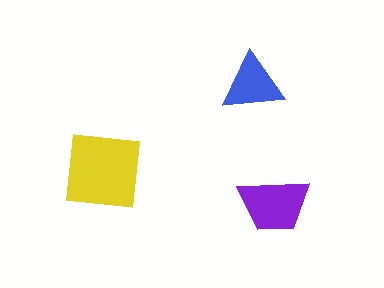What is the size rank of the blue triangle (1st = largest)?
3rd.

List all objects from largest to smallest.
The yellow square, the purple trapezoid, the blue triangle.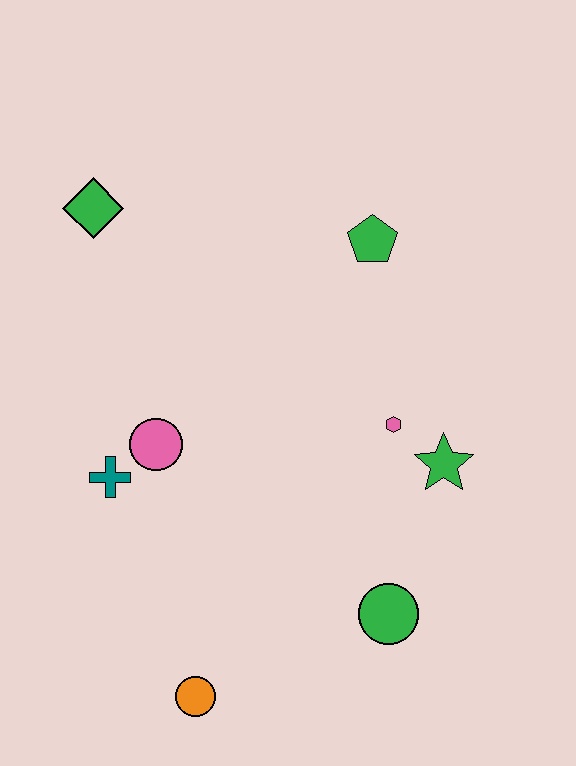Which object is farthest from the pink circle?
The green pentagon is farthest from the pink circle.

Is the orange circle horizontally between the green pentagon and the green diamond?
Yes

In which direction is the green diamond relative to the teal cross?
The green diamond is above the teal cross.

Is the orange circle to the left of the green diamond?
No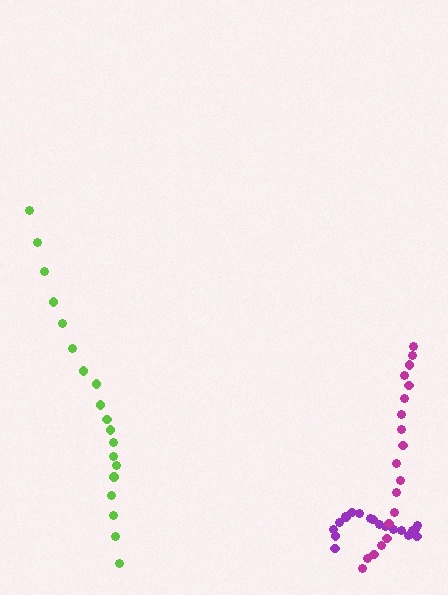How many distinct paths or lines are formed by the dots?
There are 3 distinct paths.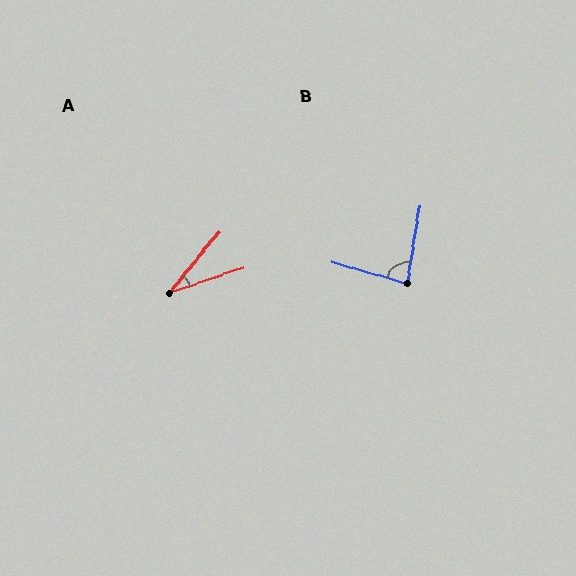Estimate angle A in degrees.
Approximately 32 degrees.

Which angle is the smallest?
A, at approximately 32 degrees.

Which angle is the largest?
B, at approximately 83 degrees.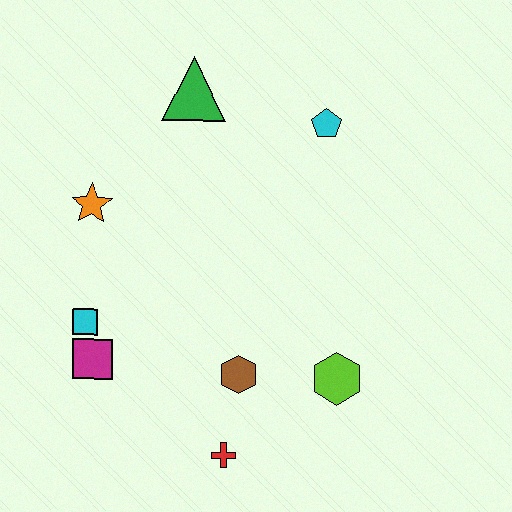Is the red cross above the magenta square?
No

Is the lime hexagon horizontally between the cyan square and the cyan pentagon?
No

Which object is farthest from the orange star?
The lime hexagon is farthest from the orange star.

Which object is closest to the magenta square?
The cyan square is closest to the magenta square.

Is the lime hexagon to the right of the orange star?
Yes